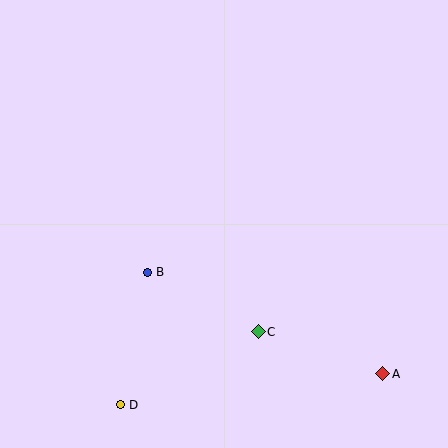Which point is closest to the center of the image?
Point B at (147, 272) is closest to the center.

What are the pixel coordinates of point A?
Point A is at (383, 374).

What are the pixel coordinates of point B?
Point B is at (147, 272).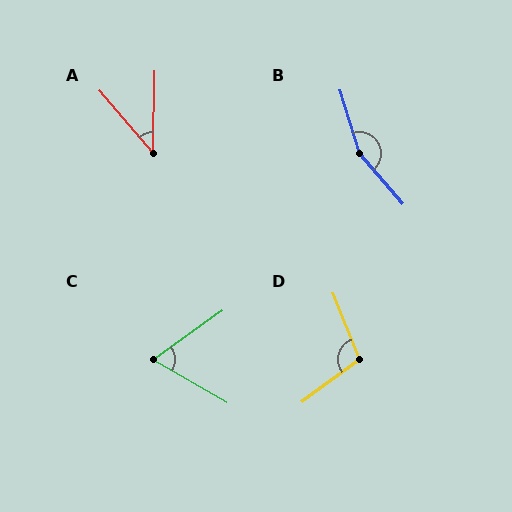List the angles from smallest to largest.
A (42°), C (66°), D (105°), B (157°).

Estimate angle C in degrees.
Approximately 66 degrees.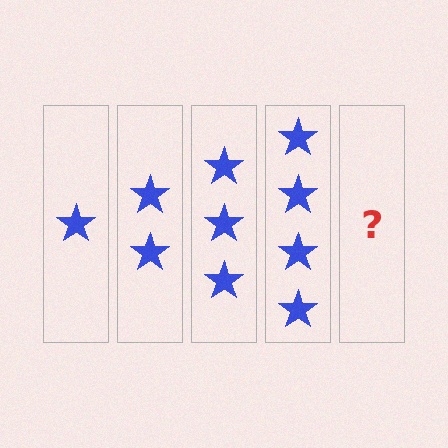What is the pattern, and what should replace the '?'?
The pattern is that each step adds one more star. The '?' should be 5 stars.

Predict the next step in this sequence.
The next step is 5 stars.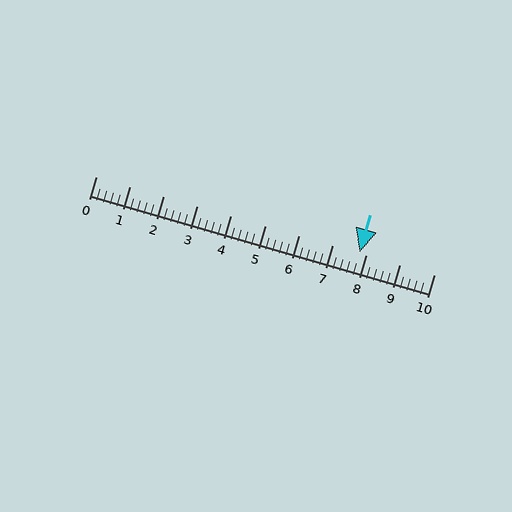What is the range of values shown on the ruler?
The ruler shows values from 0 to 10.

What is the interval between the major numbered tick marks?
The major tick marks are spaced 1 units apart.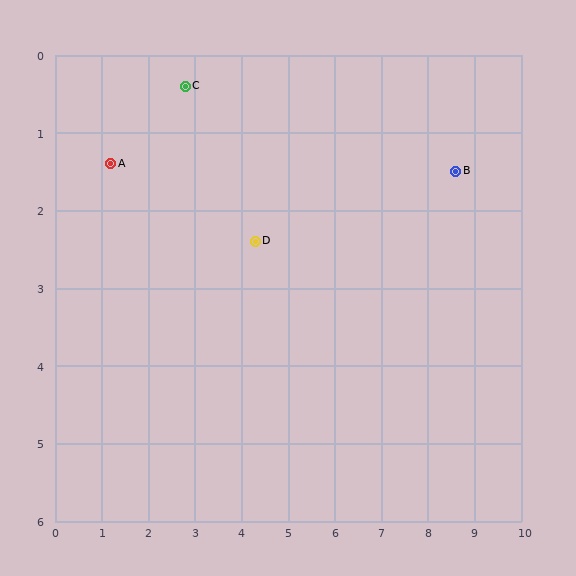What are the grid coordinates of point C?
Point C is at approximately (2.8, 0.4).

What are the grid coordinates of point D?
Point D is at approximately (4.3, 2.4).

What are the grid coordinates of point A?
Point A is at approximately (1.2, 1.4).